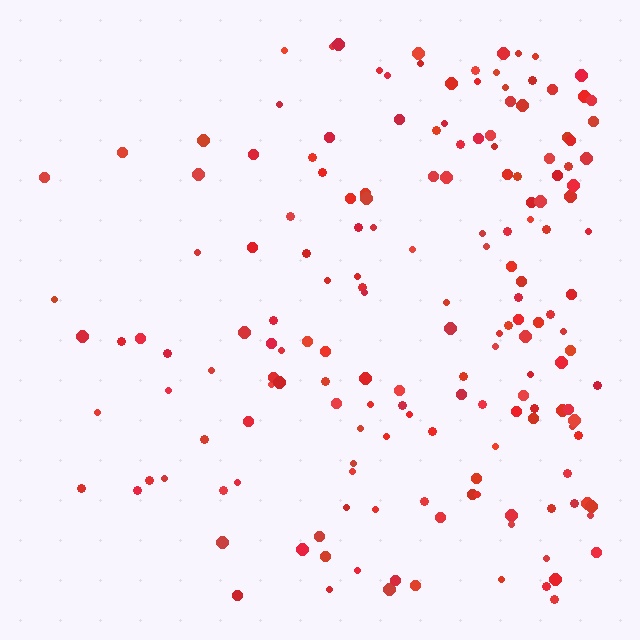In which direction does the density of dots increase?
From left to right, with the right side densest.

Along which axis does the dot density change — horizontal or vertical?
Horizontal.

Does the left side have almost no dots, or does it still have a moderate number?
Still a moderate number, just noticeably fewer than the right.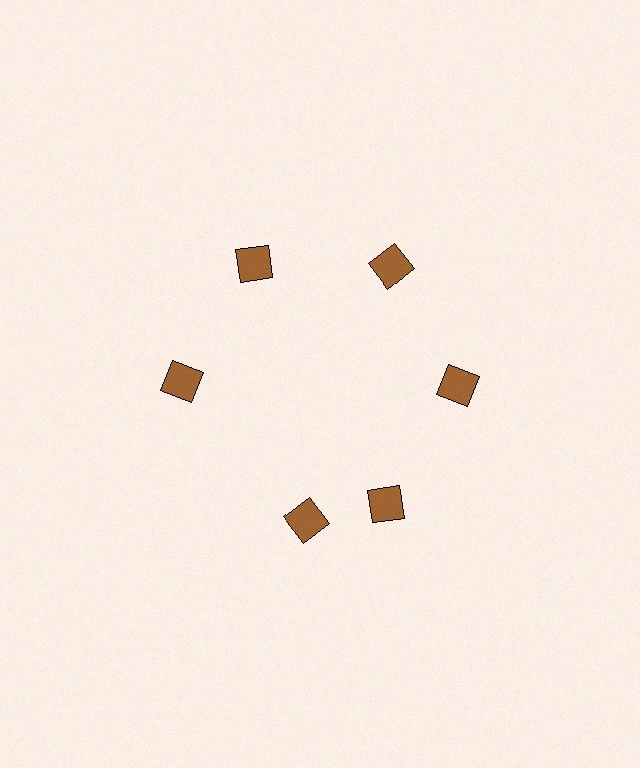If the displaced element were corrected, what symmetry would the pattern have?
It would have 6-fold rotational symmetry — the pattern would map onto itself every 60 degrees.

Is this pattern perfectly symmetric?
No. The 6 brown diamonds are arranged in a ring, but one element near the 7 o'clock position is rotated out of alignment along the ring, breaking the 6-fold rotational symmetry.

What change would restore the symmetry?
The symmetry would be restored by rotating it back into even spacing with its neighbors so that all 6 diamonds sit at equal angles and equal distance from the center.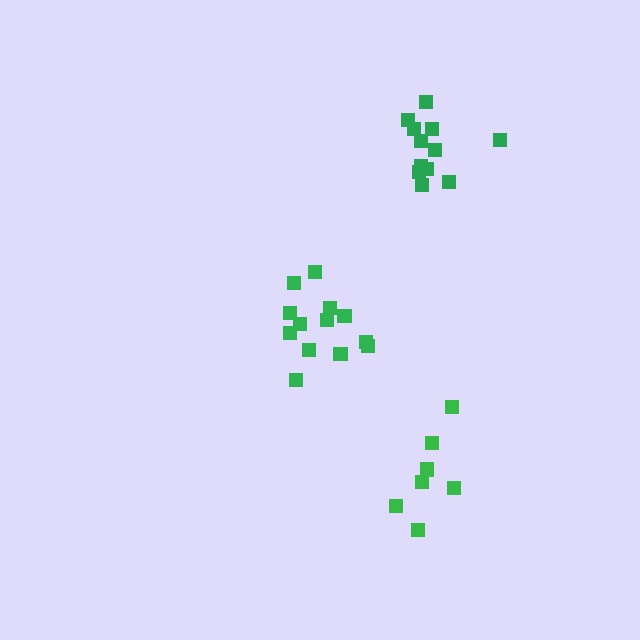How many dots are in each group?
Group 1: 13 dots, Group 2: 8 dots, Group 3: 12 dots (33 total).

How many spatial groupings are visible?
There are 3 spatial groupings.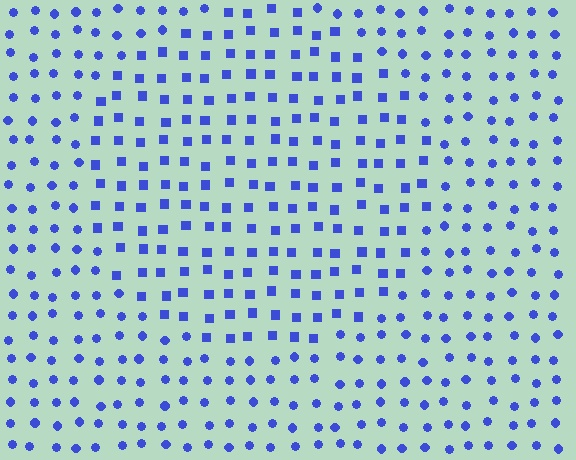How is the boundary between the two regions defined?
The boundary is defined by a change in element shape: squares inside vs. circles outside. All elements share the same color and spacing.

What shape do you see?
I see a circle.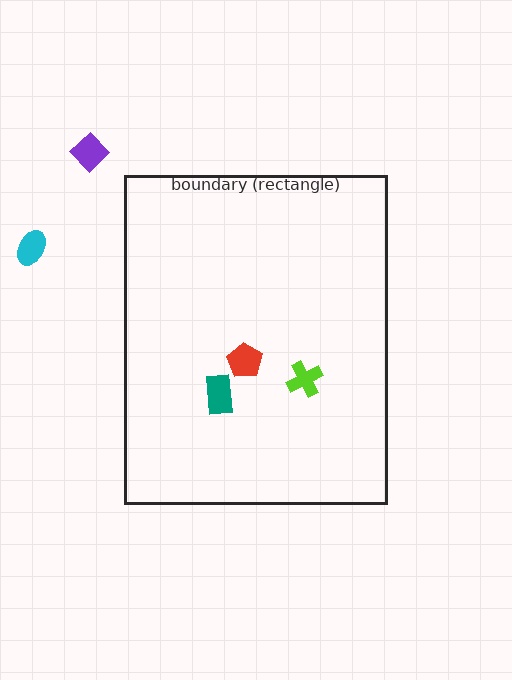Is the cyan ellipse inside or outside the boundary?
Outside.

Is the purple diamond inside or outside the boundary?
Outside.